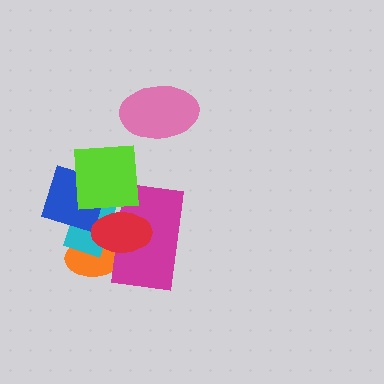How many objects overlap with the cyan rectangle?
5 objects overlap with the cyan rectangle.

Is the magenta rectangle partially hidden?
Yes, it is partially covered by another shape.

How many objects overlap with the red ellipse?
4 objects overlap with the red ellipse.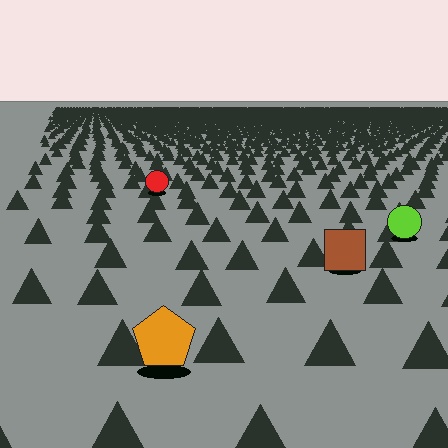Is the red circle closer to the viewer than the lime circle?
No. The lime circle is closer — you can tell from the texture gradient: the ground texture is coarser near it.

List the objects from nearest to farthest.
From nearest to farthest: the orange pentagon, the brown square, the lime circle, the red circle.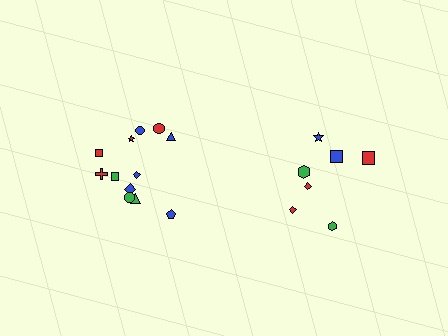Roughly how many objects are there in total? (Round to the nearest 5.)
Roughly 20 objects in total.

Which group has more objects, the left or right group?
The left group.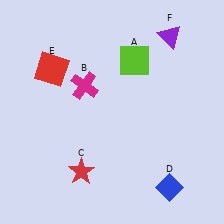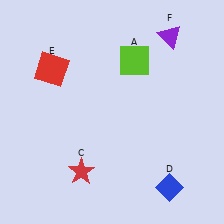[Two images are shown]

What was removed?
The magenta cross (B) was removed in Image 2.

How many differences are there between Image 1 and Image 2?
There is 1 difference between the two images.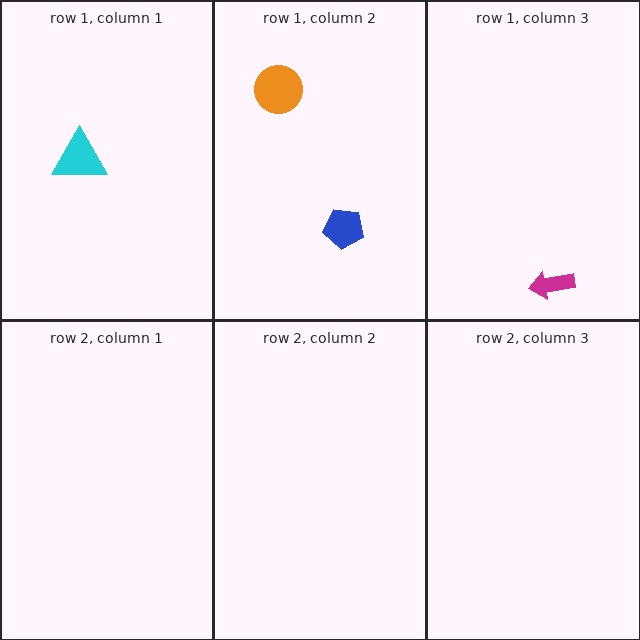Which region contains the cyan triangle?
The row 1, column 1 region.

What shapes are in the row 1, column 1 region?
The cyan triangle.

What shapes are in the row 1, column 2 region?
The blue pentagon, the orange circle.